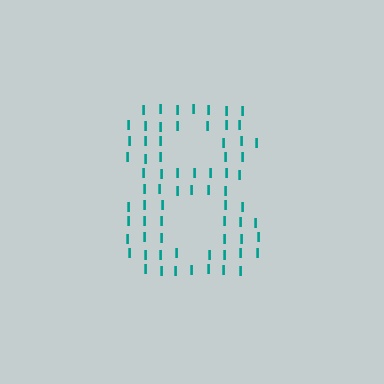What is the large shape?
The large shape is the digit 8.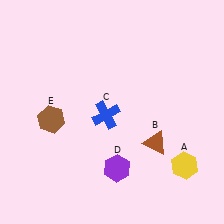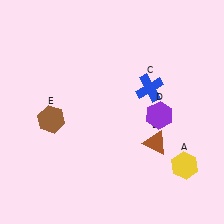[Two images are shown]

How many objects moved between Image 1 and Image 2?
2 objects moved between the two images.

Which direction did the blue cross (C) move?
The blue cross (C) moved right.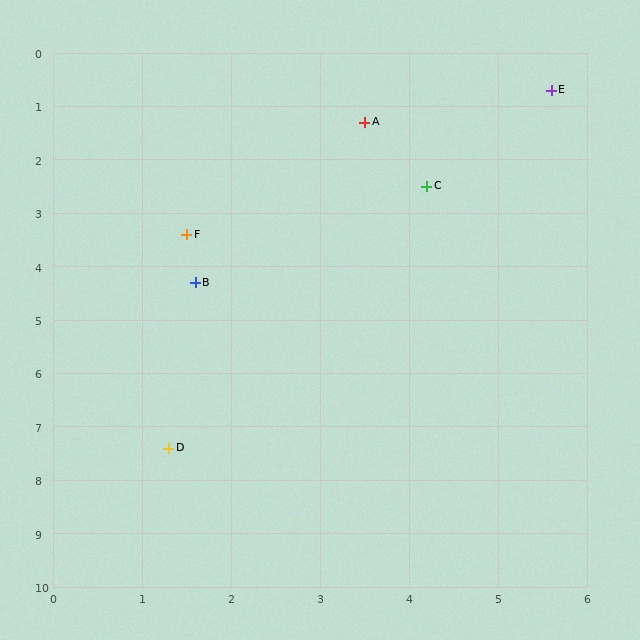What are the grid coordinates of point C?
Point C is at approximately (4.2, 2.5).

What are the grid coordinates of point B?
Point B is at approximately (1.6, 4.3).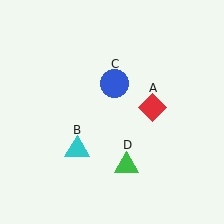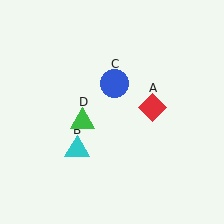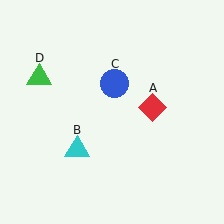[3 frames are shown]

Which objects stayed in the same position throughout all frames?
Red diamond (object A) and cyan triangle (object B) and blue circle (object C) remained stationary.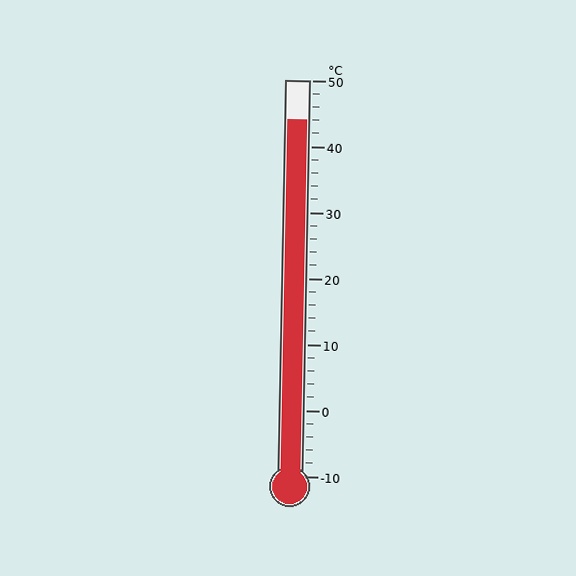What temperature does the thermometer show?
The thermometer shows approximately 44°C.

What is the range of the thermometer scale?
The thermometer scale ranges from -10°C to 50°C.